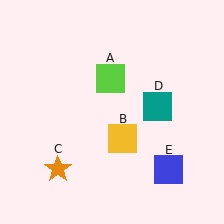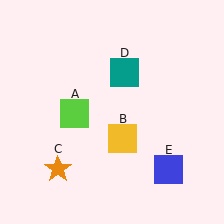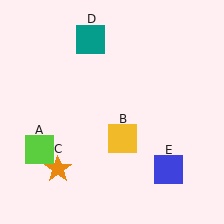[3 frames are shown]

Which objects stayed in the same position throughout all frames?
Yellow square (object B) and orange star (object C) and blue square (object E) remained stationary.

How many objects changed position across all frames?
2 objects changed position: lime square (object A), teal square (object D).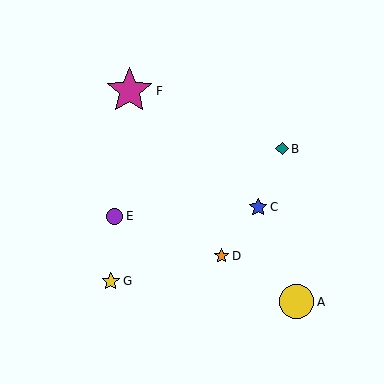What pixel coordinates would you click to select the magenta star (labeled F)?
Click at (129, 91) to select the magenta star F.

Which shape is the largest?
The magenta star (labeled F) is the largest.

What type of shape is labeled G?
Shape G is a yellow star.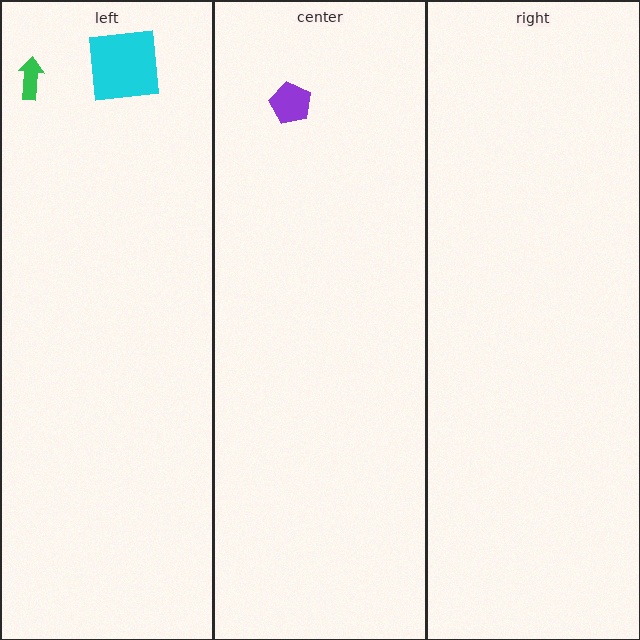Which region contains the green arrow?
The left region.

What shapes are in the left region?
The cyan square, the green arrow.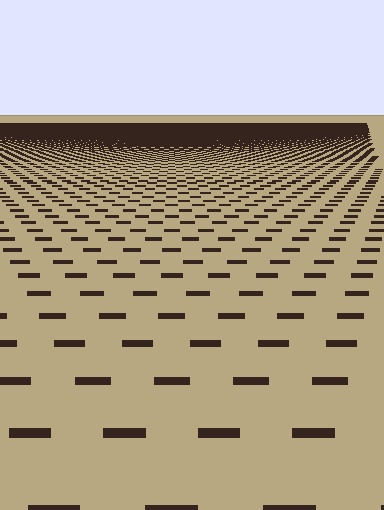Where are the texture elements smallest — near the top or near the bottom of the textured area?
Near the top.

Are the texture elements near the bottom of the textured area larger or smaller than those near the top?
Larger. Near the bottom, elements are closer to the viewer and appear at a bigger on-screen size.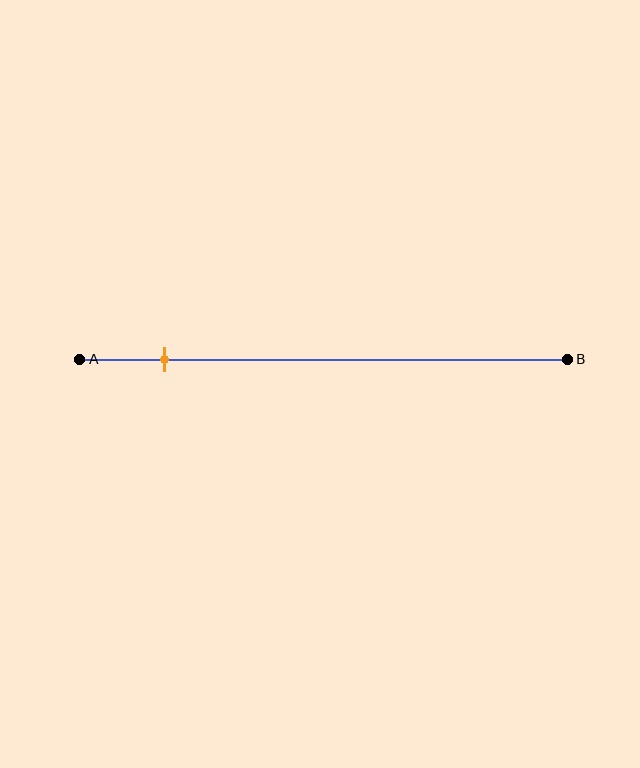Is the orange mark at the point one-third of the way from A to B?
No, the mark is at about 15% from A, not at the 33% one-third point.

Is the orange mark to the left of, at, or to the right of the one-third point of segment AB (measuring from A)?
The orange mark is to the left of the one-third point of segment AB.